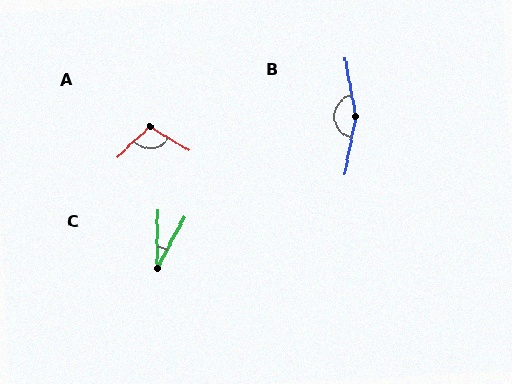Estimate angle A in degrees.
Approximately 105 degrees.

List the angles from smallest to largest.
C (28°), A (105°), B (159°).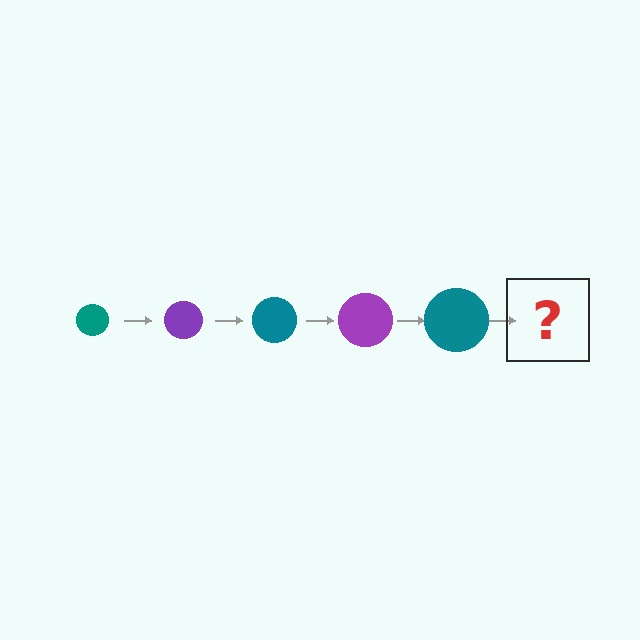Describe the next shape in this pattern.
It should be a purple circle, larger than the previous one.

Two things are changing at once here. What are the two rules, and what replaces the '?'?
The two rules are that the circle grows larger each step and the color cycles through teal and purple. The '?' should be a purple circle, larger than the previous one.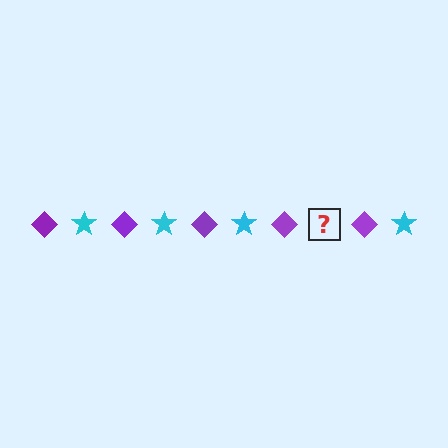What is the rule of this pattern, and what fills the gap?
The rule is that the pattern alternates between purple diamond and cyan star. The gap should be filled with a cyan star.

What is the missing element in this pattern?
The missing element is a cyan star.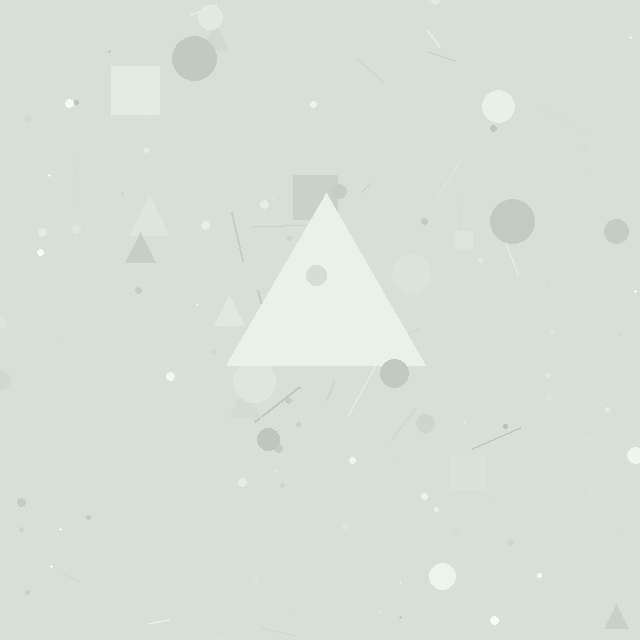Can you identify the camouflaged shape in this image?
The camouflaged shape is a triangle.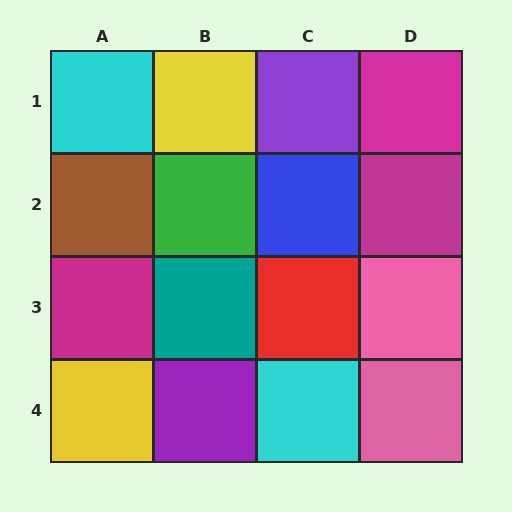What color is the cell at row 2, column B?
Green.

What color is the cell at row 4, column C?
Cyan.